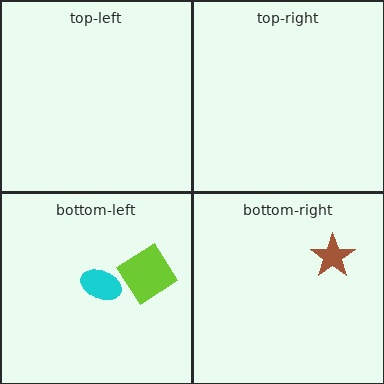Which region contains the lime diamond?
The bottom-left region.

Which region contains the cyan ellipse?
The bottom-left region.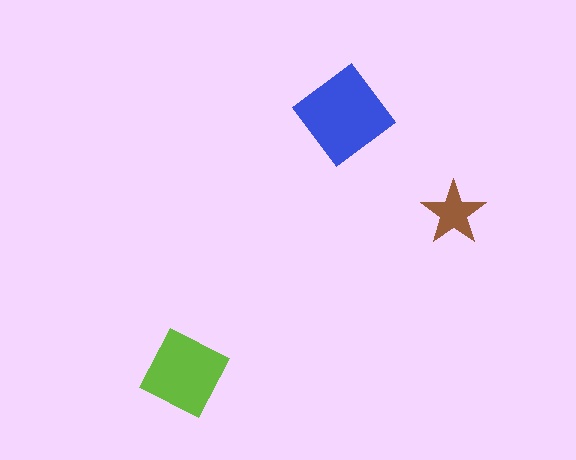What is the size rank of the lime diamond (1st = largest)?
2nd.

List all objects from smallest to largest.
The brown star, the lime diamond, the blue diamond.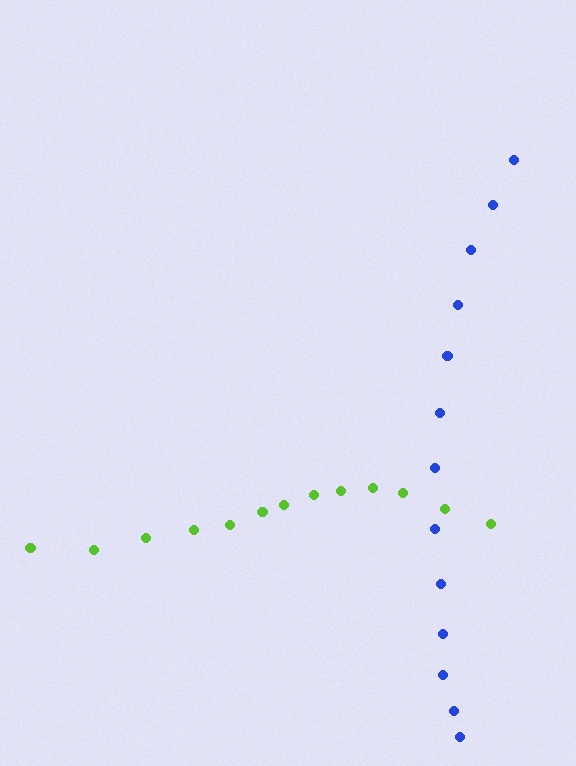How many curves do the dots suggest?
There are 2 distinct paths.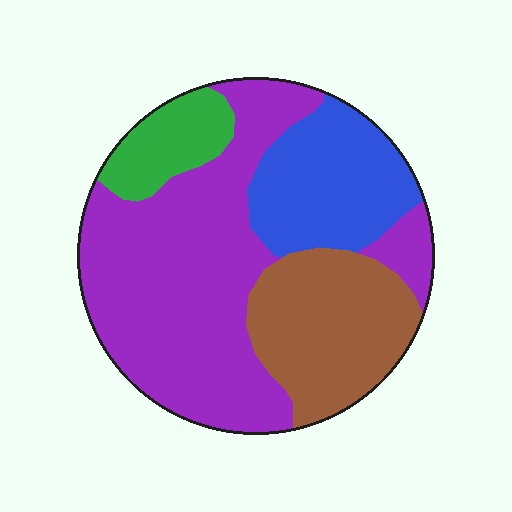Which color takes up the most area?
Purple, at roughly 50%.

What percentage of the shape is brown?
Brown covers about 20% of the shape.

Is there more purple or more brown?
Purple.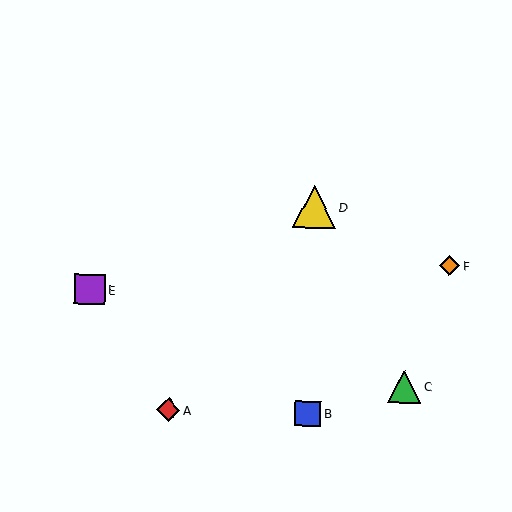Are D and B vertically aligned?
Yes, both are at x≈314.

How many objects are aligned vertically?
2 objects (B, D) are aligned vertically.